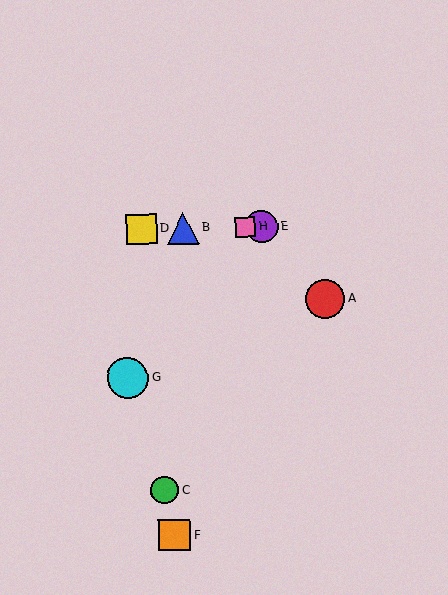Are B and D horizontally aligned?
Yes, both are at y≈228.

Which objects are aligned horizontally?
Objects B, D, E, H are aligned horizontally.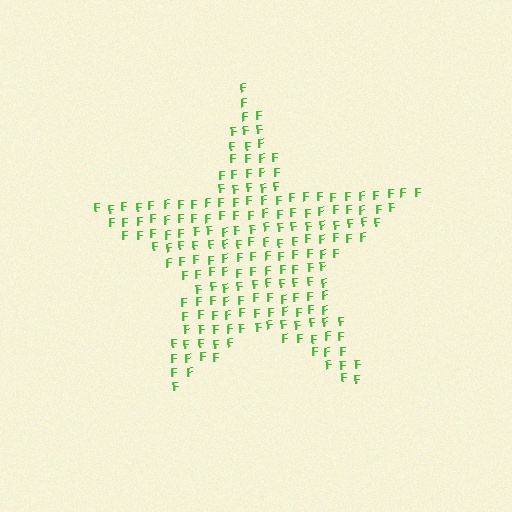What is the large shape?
The large shape is a star.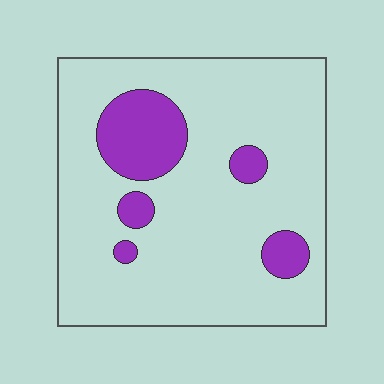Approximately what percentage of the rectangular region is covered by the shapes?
Approximately 15%.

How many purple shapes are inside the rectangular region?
5.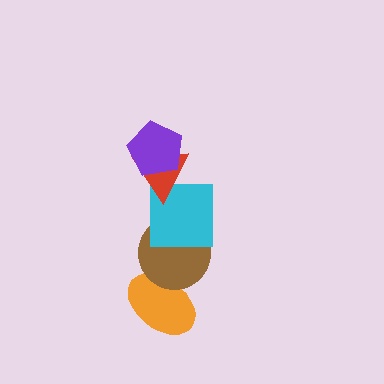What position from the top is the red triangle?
The red triangle is 2nd from the top.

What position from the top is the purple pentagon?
The purple pentagon is 1st from the top.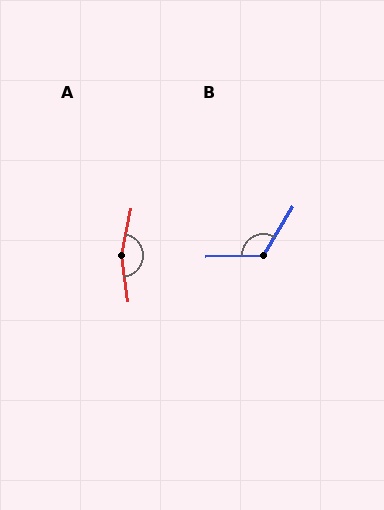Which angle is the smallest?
B, at approximately 122 degrees.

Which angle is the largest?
A, at approximately 161 degrees.